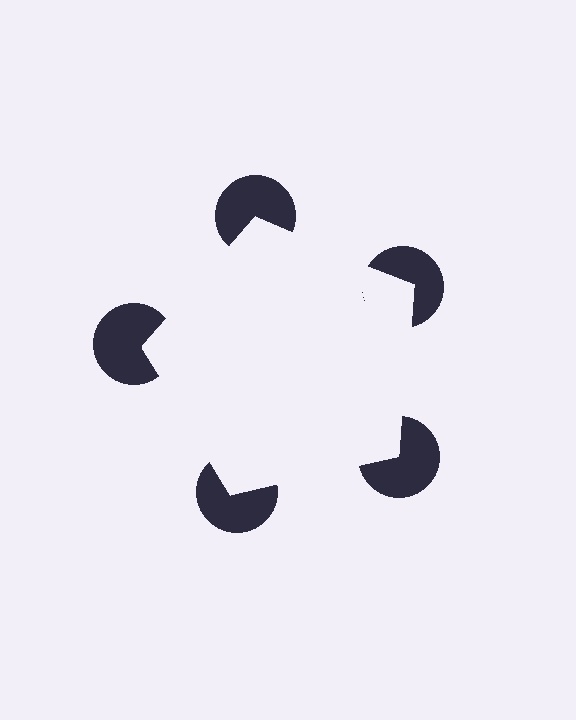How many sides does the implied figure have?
5 sides.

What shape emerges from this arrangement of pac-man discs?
An illusory pentagon — its edges are inferred from the aligned wedge cuts in the pac-man discs, not physically drawn.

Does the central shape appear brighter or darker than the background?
It typically appears slightly brighter than the background, even though no actual brightness change is drawn.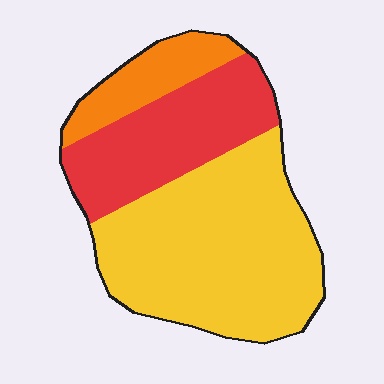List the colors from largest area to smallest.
From largest to smallest: yellow, red, orange.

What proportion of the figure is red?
Red covers 30% of the figure.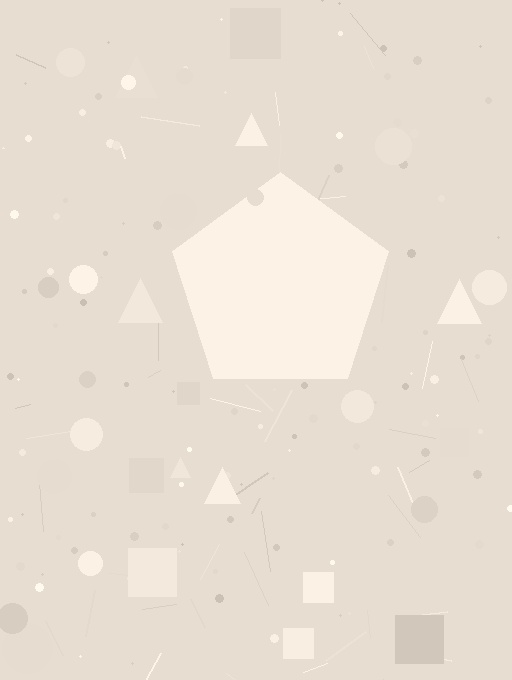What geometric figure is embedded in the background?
A pentagon is embedded in the background.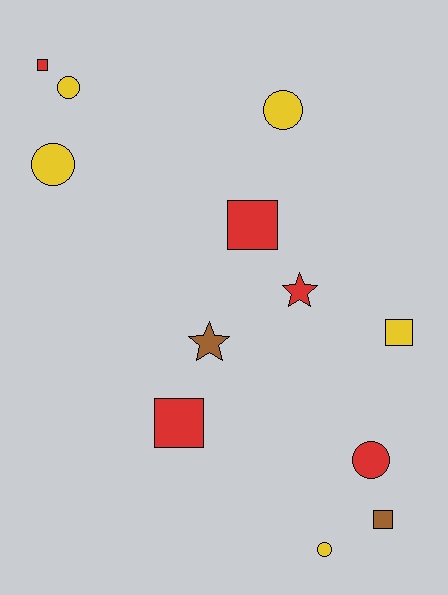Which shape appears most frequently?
Square, with 5 objects.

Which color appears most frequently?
Red, with 5 objects.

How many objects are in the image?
There are 12 objects.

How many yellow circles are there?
There are 4 yellow circles.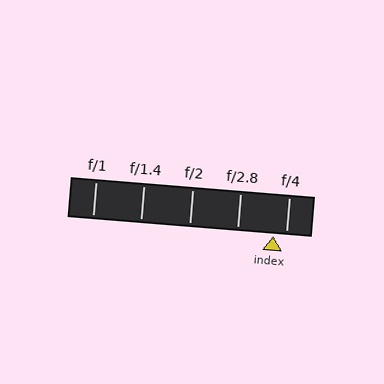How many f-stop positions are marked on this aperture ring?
There are 5 f-stop positions marked.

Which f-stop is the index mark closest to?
The index mark is closest to f/4.